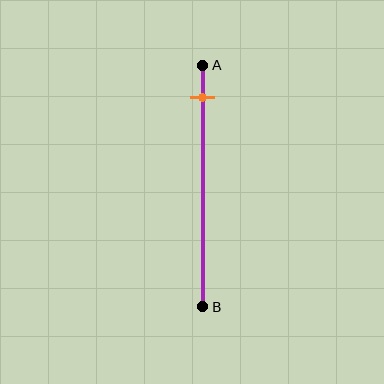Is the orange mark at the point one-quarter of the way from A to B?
No, the mark is at about 15% from A, not at the 25% one-quarter point.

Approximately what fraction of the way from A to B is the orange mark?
The orange mark is approximately 15% of the way from A to B.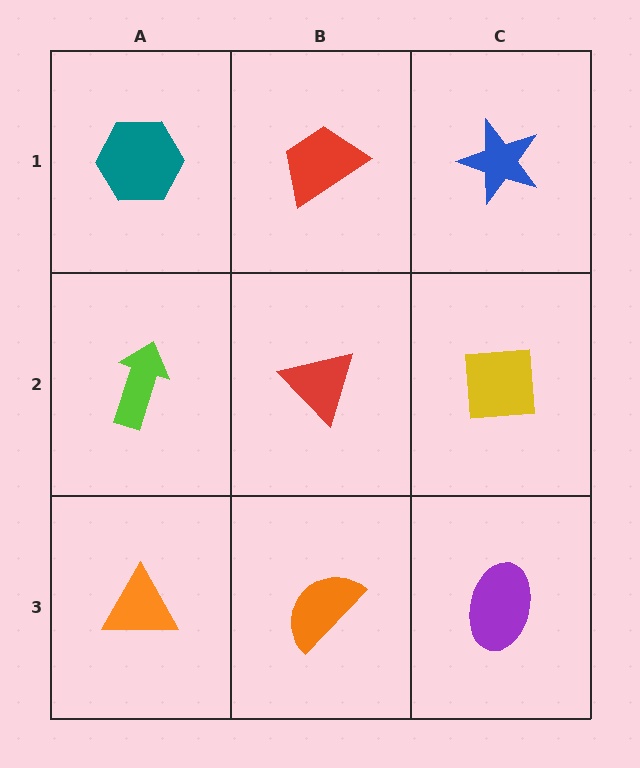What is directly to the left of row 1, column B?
A teal hexagon.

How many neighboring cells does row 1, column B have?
3.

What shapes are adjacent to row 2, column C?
A blue star (row 1, column C), a purple ellipse (row 3, column C), a red triangle (row 2, column B).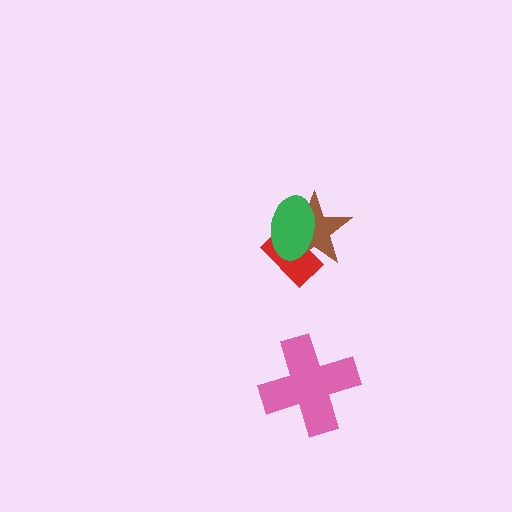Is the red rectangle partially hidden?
Yes, it is partially covered by another shape.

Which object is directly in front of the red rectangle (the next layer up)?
The brown star is directly in front of the red rectangle.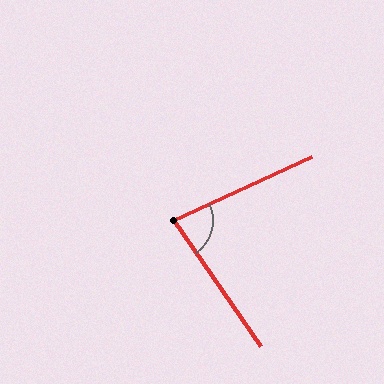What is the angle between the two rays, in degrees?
Approximately 80 degrees.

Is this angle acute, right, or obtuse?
It is acute.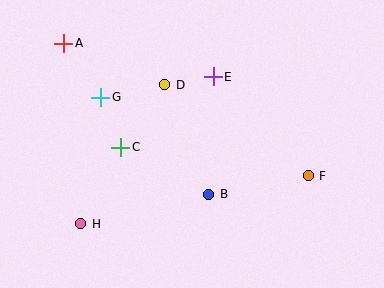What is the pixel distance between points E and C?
The distance between E and C is 116 pixels.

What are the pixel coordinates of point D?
Point D is at (165, 85).